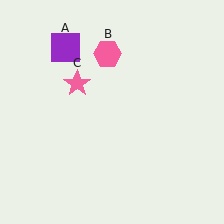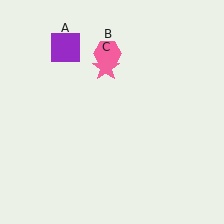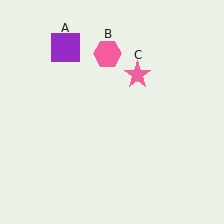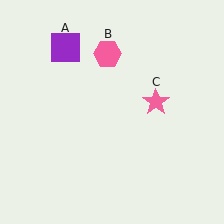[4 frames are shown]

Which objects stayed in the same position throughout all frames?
Purple square (object A) and pink hexagon (object B) remained stationary.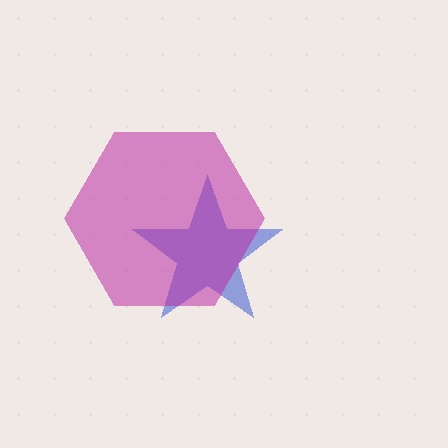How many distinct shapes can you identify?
There are 2 distinct shapes: a blue star, a magenta hexagon.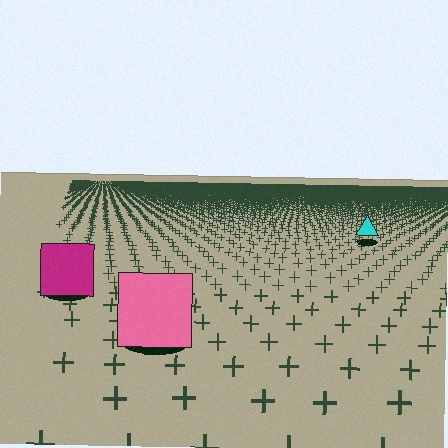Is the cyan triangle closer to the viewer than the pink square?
No. The pink square is closer — you can tell from the texture gradient: the ground texture is coarser near it.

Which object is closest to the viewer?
The pink square is closest. The texture marks near it are larger and more spread out.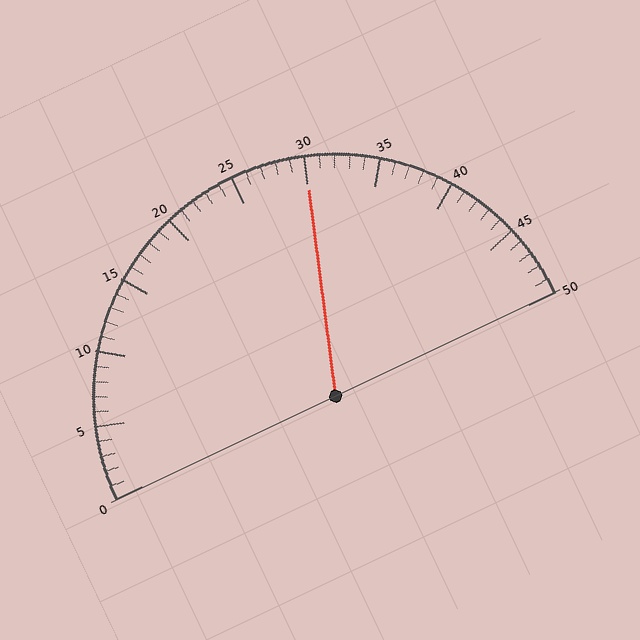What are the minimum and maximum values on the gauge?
The gauge ranges from 0 to 50.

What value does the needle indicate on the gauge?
The needle indicates approximately 30.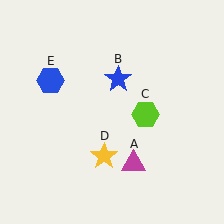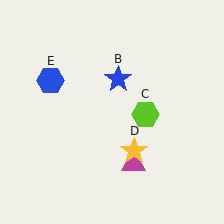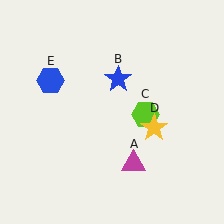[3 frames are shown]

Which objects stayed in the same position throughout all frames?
Magenta triangle (object A) and blue star (object B) and lime hexagon (object C) and blue hexagon (object E) remained stationary.